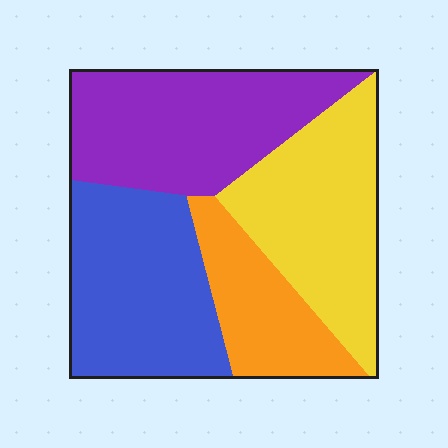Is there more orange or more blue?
Blue.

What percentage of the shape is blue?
Blue covers 28% of the shape.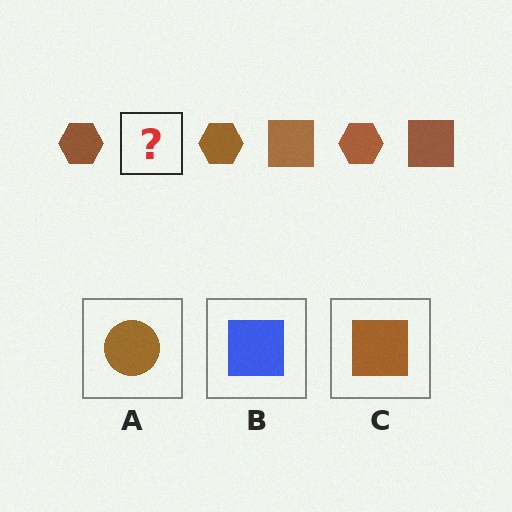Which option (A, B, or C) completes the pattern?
C.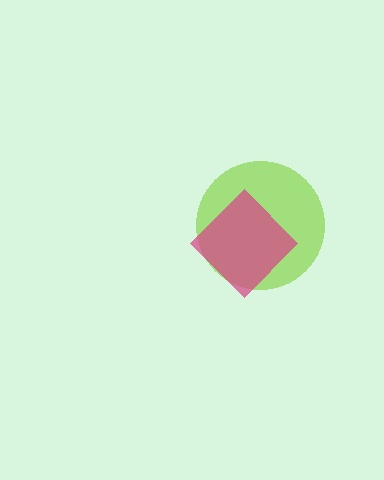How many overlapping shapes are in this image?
There are 2 overlapping shapes in the image.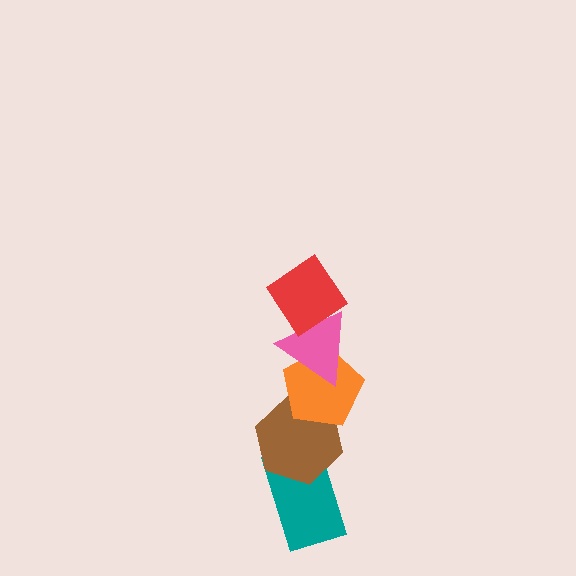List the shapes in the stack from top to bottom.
From top to bottom: the red diamond, the pink triangle, the orange pentagon, the brown hexagon, the teal rectangle.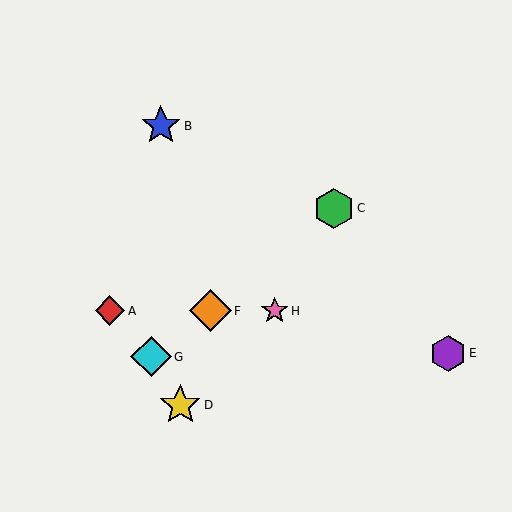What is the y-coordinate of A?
Object A is at y≈311.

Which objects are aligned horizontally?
Objects A, F, H are aligned horizontally.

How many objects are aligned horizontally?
3 objects (A, F, H) are aligned horizontally.